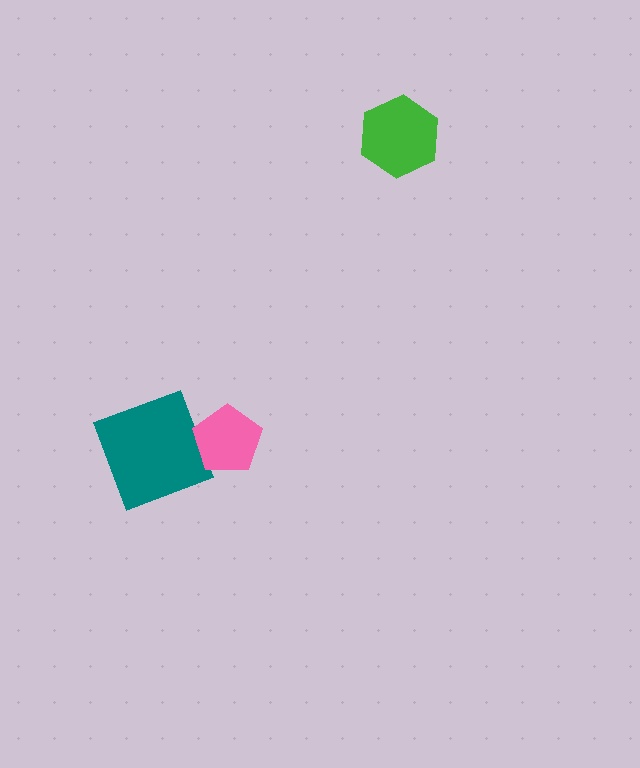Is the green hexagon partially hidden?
No, no other shape covers it.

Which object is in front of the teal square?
The pink pentagon is in front of the teal square.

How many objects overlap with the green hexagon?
0 objects overlap with the green hexagon.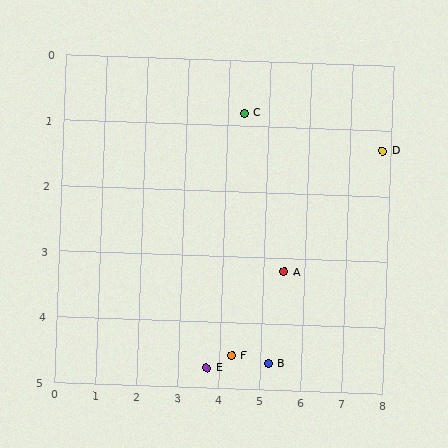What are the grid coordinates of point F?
Point F is at approximately (4.3, 4.5).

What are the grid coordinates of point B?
Point B is at approximately (5.2, 4.6).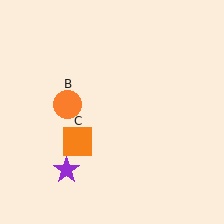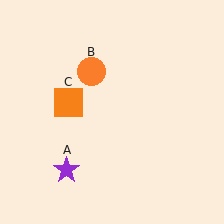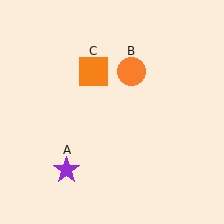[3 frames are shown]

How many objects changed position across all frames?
2 objects changed position: orange circle (object B), orange square (object C).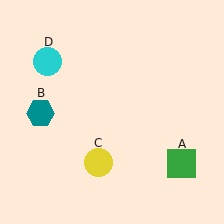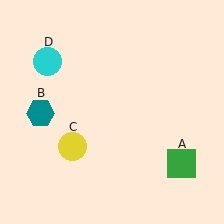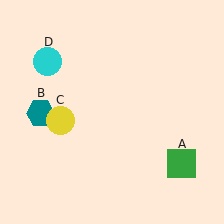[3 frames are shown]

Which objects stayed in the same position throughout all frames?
Green square (object A) and teal hexagon (object B) and cyan circle (object D) remained stationary.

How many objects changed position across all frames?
1 object changed position: yellow circle (object C).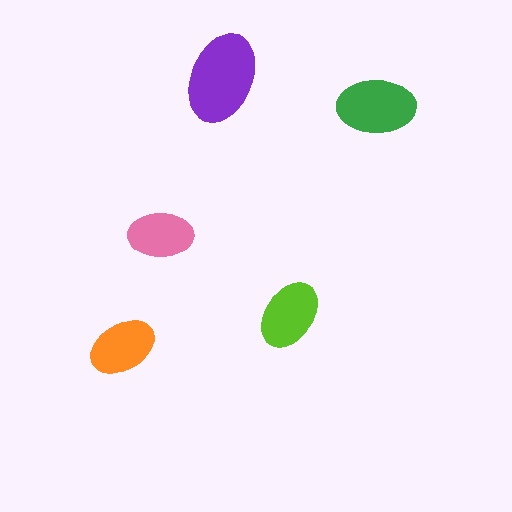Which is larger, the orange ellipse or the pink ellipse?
The orange one.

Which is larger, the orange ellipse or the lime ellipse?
The lime one.